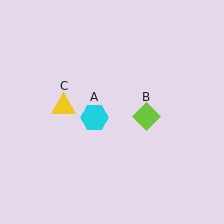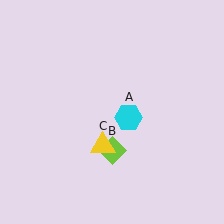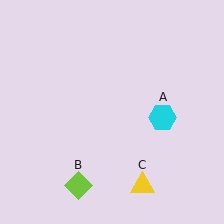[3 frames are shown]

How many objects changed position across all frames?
3 objects changed position: cyan hexagon (object A), lime diamond (object B), yellow triangle (object C).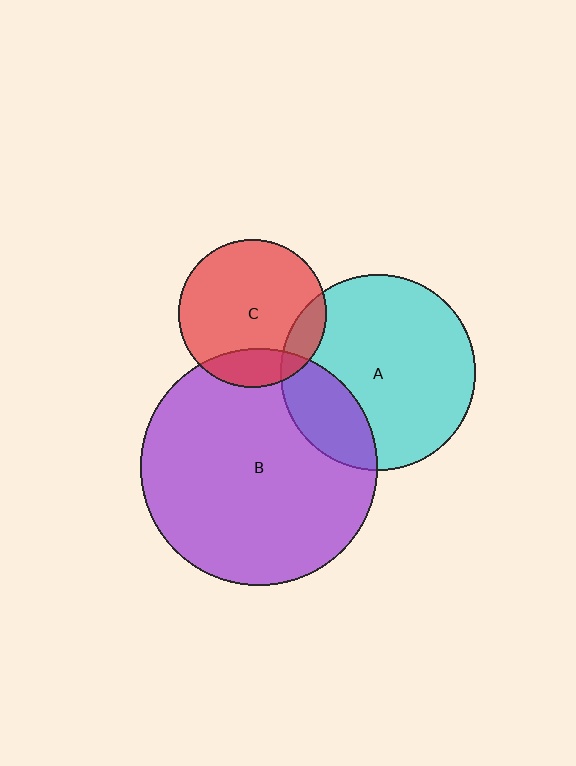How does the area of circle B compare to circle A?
Approximately 1.5 times.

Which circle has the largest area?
Circle B (purple).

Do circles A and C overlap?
Yes.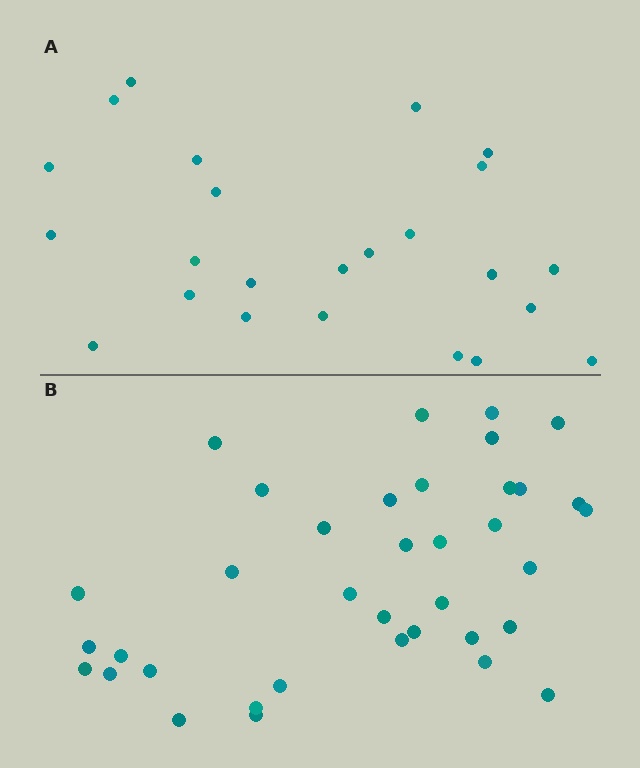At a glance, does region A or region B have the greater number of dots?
Region B (the bottom region) has more dots.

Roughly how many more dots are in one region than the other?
Region B has approximately 15 more dots than region A.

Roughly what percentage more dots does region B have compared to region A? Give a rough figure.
About 55% more.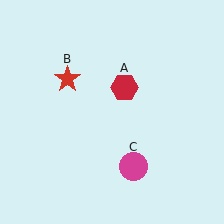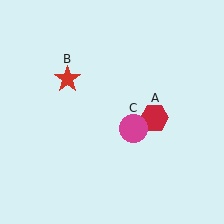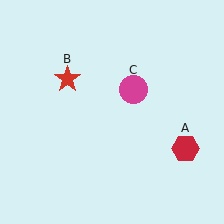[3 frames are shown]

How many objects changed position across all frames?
2 objects changed position: red hexagon (object A), magenta circle (object C).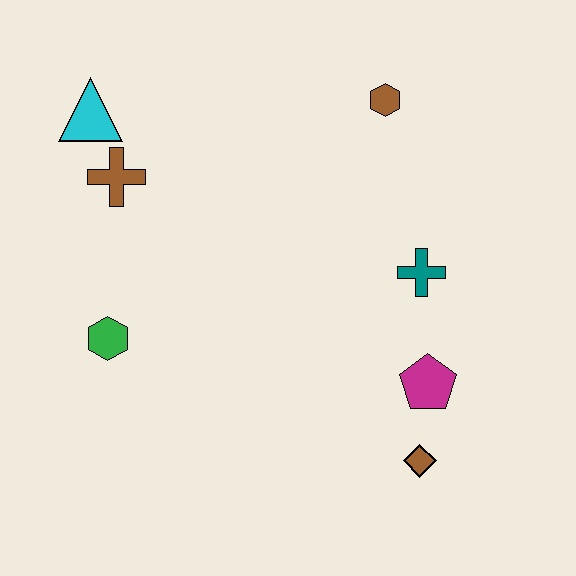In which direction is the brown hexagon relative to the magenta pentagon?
The brown hexagon is above the magenta pentagon.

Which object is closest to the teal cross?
The magenta pentagon is closest to the teal cross.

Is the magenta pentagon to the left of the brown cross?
No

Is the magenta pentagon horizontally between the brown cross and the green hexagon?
No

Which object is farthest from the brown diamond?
The cyan triangle is farthest from the brown diamond.